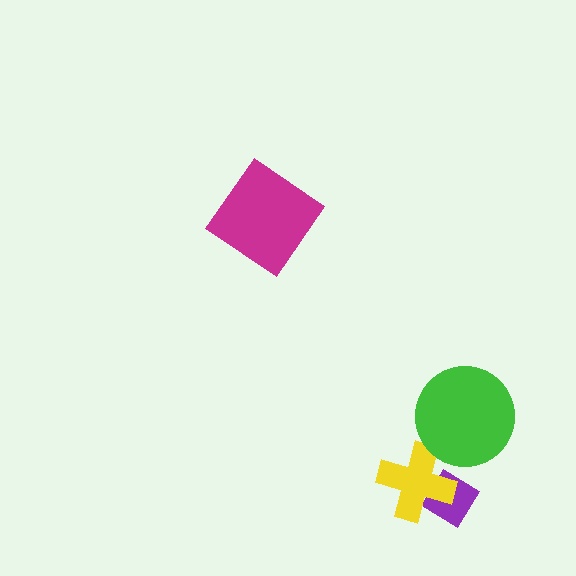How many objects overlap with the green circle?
0 objects overlap with the green circle.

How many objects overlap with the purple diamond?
1 object overlaps with the purple diamond.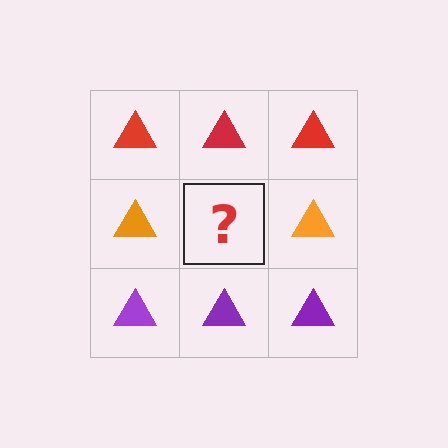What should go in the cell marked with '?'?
The missing cell should contain an orange triangle.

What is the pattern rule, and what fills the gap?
The rule is that each row has a consistent color. The gap should be filled with an orange triangle.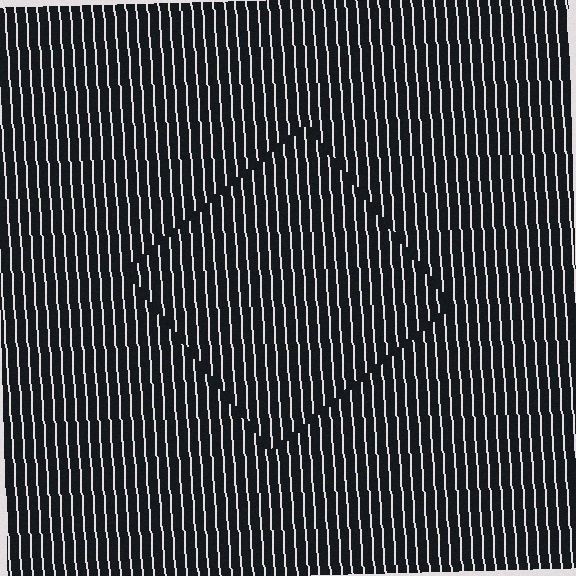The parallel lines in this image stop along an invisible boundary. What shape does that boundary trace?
An illusory square. The interior of the shape contains the same grating, shifted by half a period — the contour is defined by the phase discontinuity where line-ends from the inner and outer gratings abut.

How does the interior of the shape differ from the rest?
The interior of the shape contains the same grating, shifted by half a period — the contour is defined by the phase discontinuity where line-ends from the inner and outer gratings abut.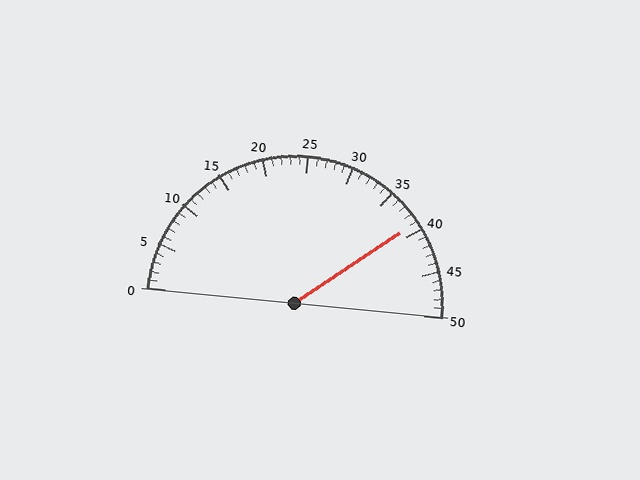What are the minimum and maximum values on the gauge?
The gauge ranges from 0 to 50.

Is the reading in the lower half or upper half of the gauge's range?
The reading is in the upper half of the range (0 to 50).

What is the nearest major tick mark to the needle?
The nearest major tick mark is 40.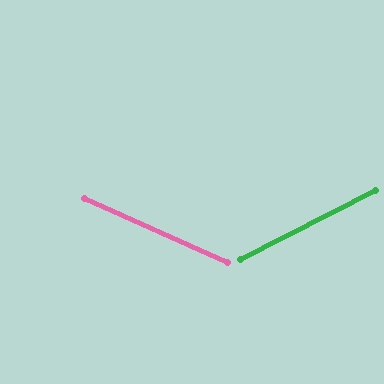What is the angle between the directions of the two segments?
Approximately 51 degrees.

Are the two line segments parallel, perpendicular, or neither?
Neither parallel nor perpendicular — they differ by about 51°.